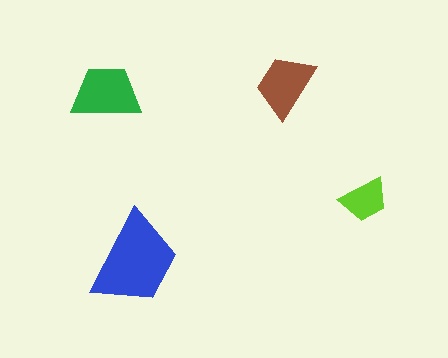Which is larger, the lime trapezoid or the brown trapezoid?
The brown one.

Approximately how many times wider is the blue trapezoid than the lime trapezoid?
About 2 times wider.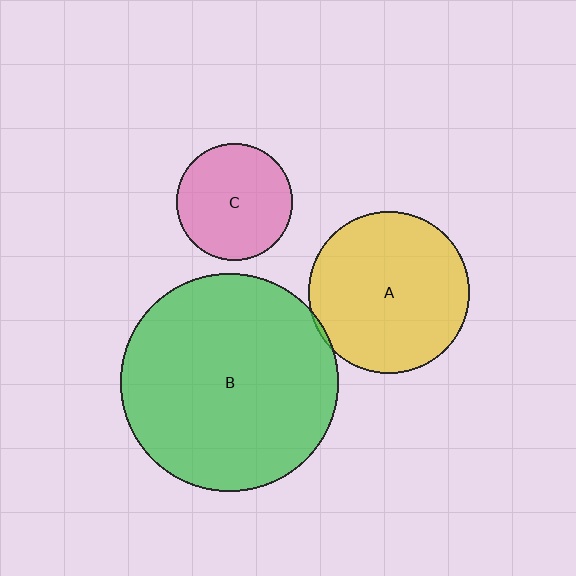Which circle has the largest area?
Circle B (green).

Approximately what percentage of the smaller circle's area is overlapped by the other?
Approximately 5%.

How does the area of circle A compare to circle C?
Approximately 1.9 times.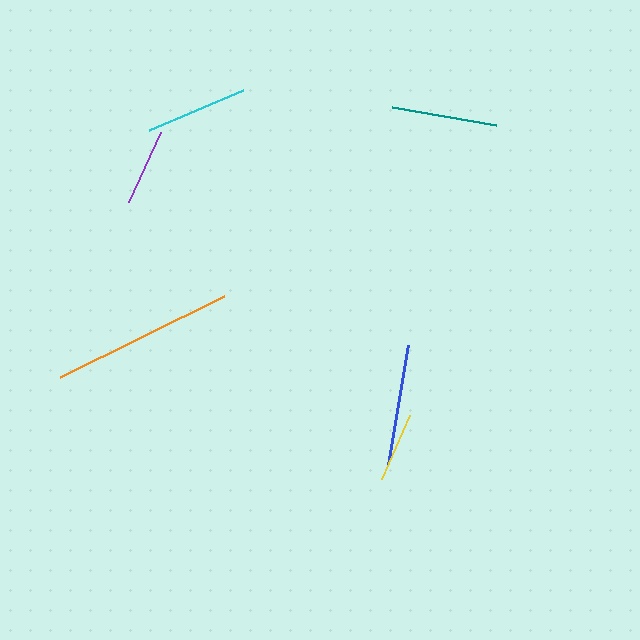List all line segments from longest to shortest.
From longest to shortest: orange, blue, teal, cyan, purple, yellow.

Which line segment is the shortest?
The yellow line is the shortest at approximately 70 pixels.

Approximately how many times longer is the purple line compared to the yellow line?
The purple line is approximately 1.1 times the length of the yellow line.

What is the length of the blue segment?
The blue segment is approximately 122 pixels long.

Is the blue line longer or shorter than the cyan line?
The blue line is longer than the cyan line.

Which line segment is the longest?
The orange line is the longest at approximately 184 pixels.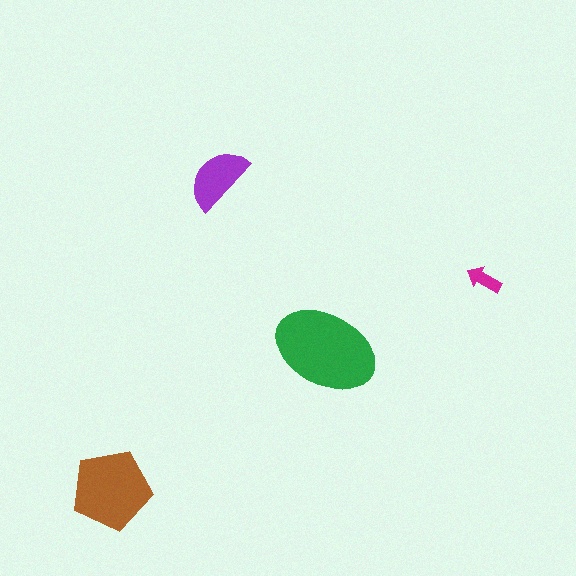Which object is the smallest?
The magenta arrow.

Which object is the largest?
The green ellipse.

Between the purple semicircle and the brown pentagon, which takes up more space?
The brown pentagon.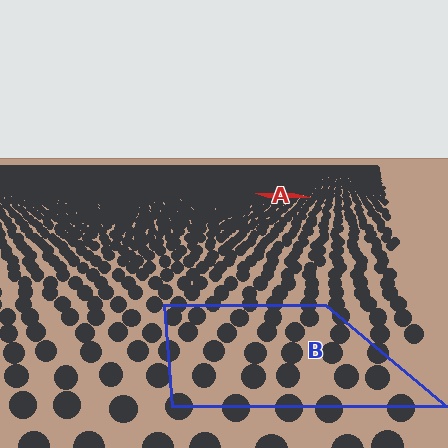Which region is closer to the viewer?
Region B is closer. The texture elements there are larger and more spread out.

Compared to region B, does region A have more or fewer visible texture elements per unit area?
Region A has more texture elements per unit area — they are packed more densely because it is farther away.